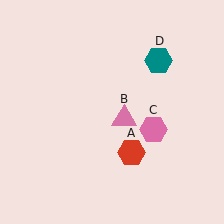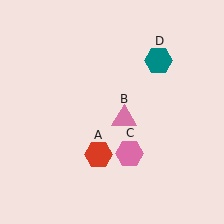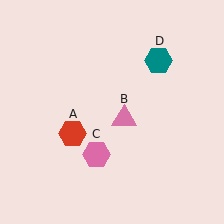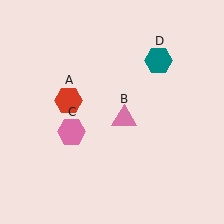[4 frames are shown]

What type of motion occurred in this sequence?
The red hexagon (object A), pink hexagon (object C) rotated clockwise around the center of the scene.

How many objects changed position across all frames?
2 objects changed position: red hexagon (object A), pink hexagon (object C).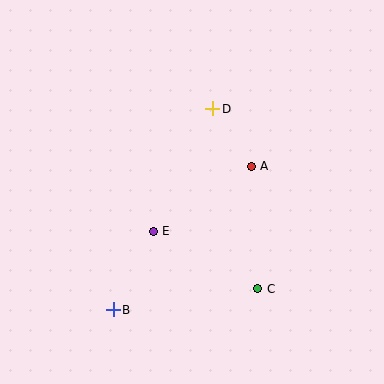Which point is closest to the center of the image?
Point E at (153, 231) is closest to the center.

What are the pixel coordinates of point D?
Point D is at (213, 109).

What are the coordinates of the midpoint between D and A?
The midpoint between D and A is at (232, 138).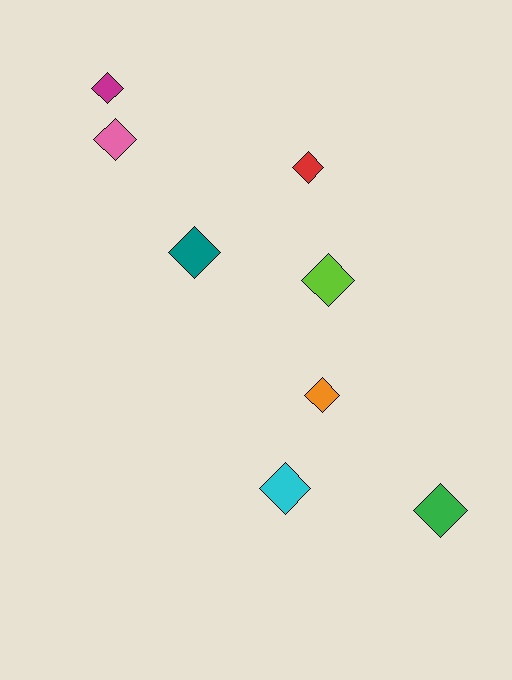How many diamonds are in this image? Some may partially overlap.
There are 8 diamonds.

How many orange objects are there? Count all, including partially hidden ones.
There is 1 orange object.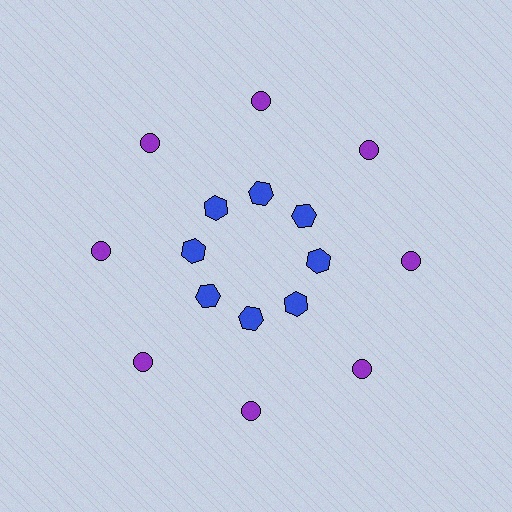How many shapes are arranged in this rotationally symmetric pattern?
There are 16 shapes, arranged in 8 groups of 2.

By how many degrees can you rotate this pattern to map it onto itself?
The pattern maps onto itself every 45 degrees of rotation.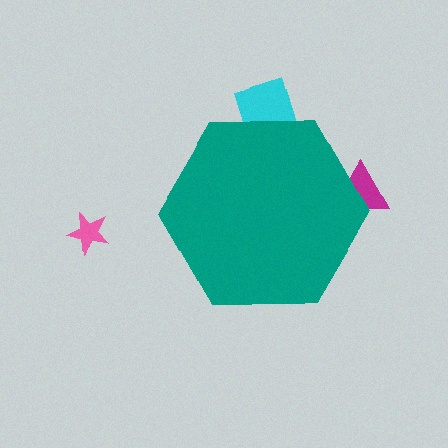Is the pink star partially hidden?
No, the pink star is fully visible.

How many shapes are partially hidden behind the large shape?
2 shapes are partially hidden.